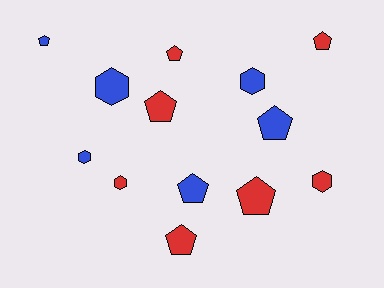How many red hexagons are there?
There are 2 red hexagons.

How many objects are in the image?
There are 13 objects.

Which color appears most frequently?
Red, with 7 objects.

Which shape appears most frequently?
Pentagon, with 8 objects.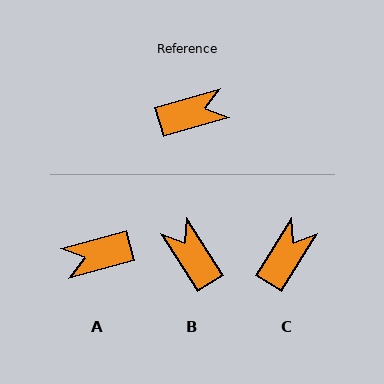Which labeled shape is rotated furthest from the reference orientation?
A, about 179 degrees away.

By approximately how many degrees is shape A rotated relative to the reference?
Approximately 179 degrees counter-clockwise.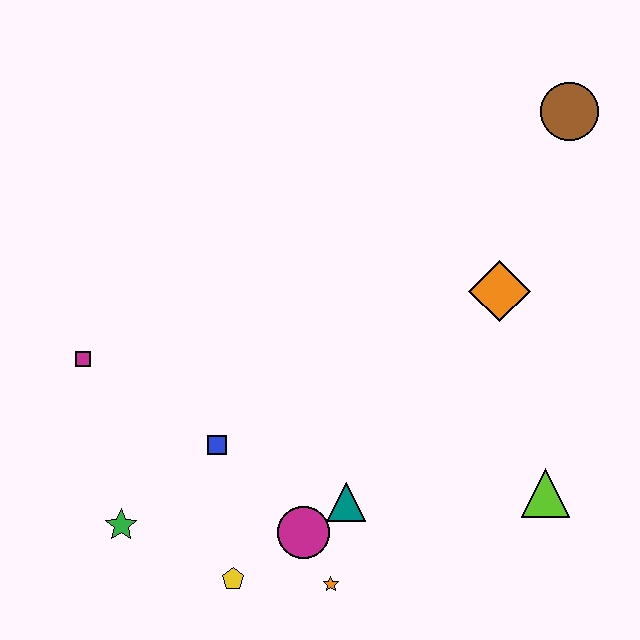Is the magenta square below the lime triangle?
No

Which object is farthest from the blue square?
The brown circle is farthest from the blue square.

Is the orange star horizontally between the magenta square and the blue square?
No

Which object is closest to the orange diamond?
The brown circle is closest to the orange diamond.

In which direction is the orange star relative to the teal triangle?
The orange star is below the teal triangle.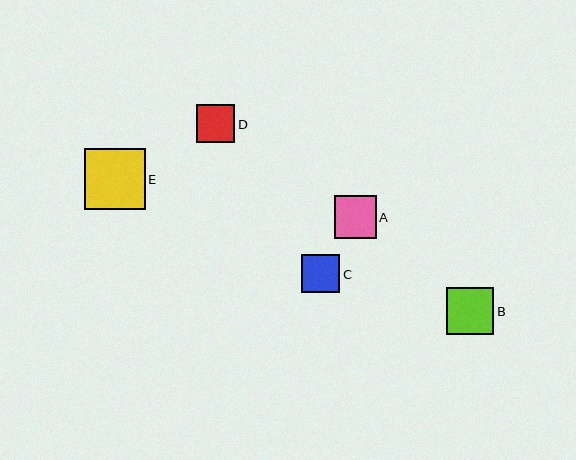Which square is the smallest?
Square D is the smallest with a size of approximately 38 pixels.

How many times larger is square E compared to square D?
Square E is approximately 1.6 times the size of square D.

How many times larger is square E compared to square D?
Square E is approximately 1.6 times the size of square D.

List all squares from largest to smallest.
From largest to smallest: E, B, A, C, D.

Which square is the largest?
Square E is the largest with a size of approximately 61 pixels.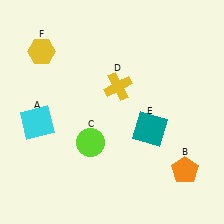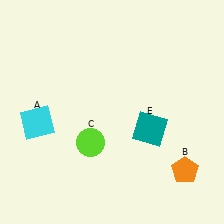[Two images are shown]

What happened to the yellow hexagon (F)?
The yellow hexagon (F) was removed in Image 2. It was in the top-left area of Image 1.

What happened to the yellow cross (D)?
The yellow cross (D) was removed in Image 2. It was in the top-right area of Image 1.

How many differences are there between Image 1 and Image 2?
There are 2 differences between the two images.